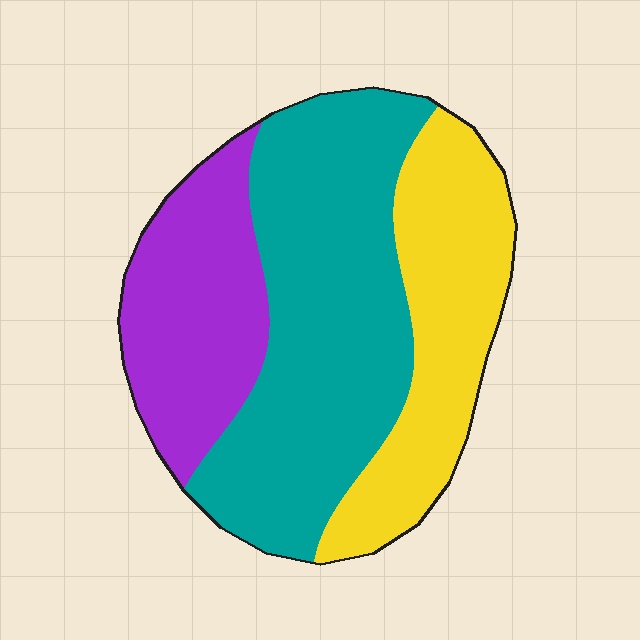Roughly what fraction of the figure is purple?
Purple covers around 25% of the figure.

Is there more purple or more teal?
Teal.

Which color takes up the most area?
Teal, at roughly 45%.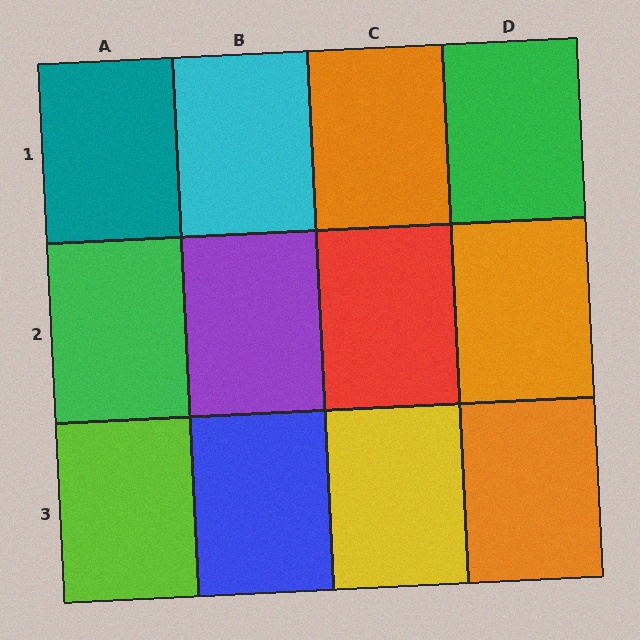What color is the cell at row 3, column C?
Yellow.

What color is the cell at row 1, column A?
Teal.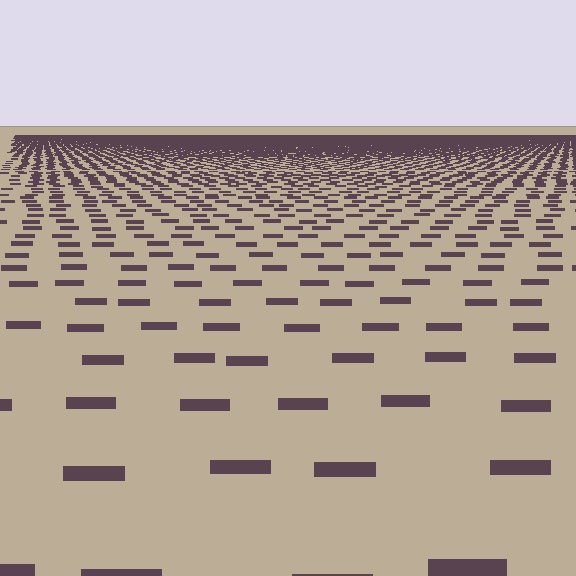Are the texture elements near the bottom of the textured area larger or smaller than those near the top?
Larger. Near the bottom, elements are closer to the viewer and appear at a bigger on-screen size.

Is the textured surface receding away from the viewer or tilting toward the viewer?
The surface is receding away from the viewer. Texture elements get smaller and denser toward the top.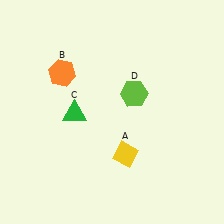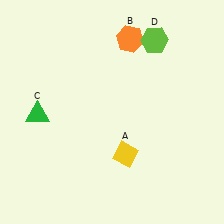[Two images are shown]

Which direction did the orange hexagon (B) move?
The orange hexagon (B) moved right.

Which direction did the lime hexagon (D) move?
The lime hexagon (D) moved up.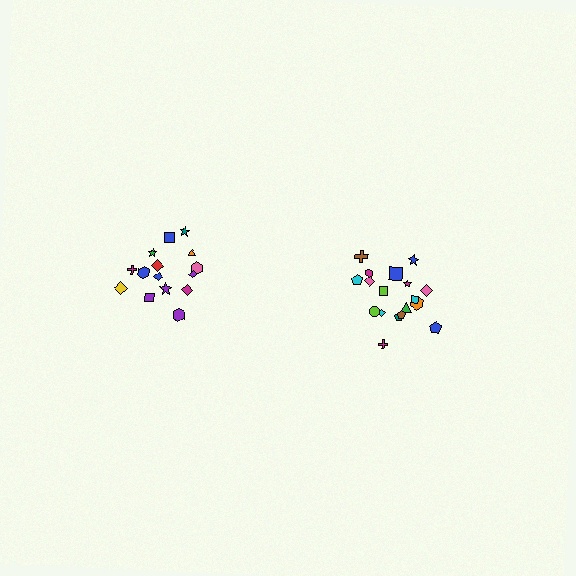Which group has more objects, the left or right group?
The right group.